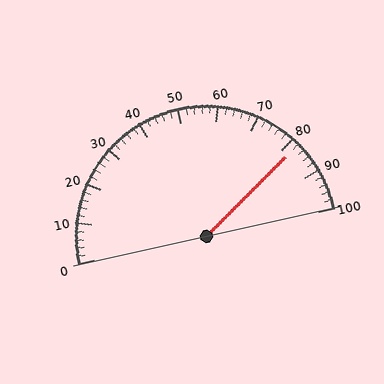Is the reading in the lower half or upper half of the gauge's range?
The reading is in the upper half of the range (0 to 100).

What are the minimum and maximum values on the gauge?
The gauge ranges from 0 to 100.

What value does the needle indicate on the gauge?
The needle indicates approximately 82.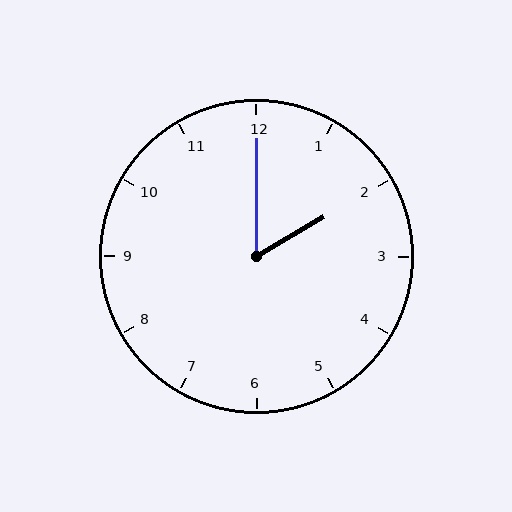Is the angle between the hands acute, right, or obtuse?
It is acute.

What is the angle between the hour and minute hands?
Approximately 60 degrees.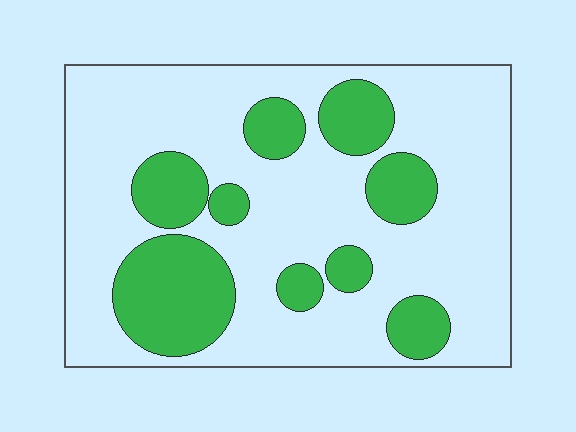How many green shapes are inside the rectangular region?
9.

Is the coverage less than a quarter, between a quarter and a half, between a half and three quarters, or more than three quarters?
Between a quarter and a half.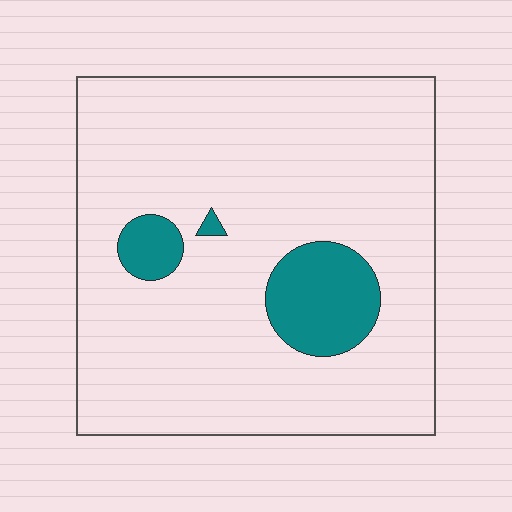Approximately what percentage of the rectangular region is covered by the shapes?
Approximately 10%.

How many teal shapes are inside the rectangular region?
3.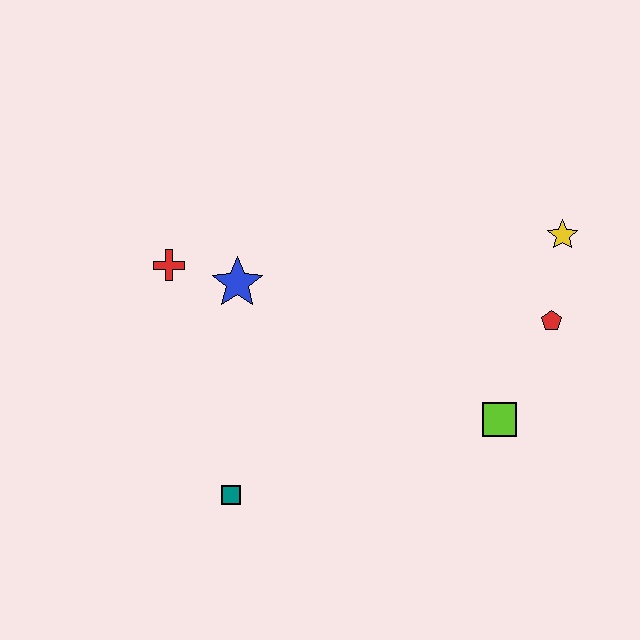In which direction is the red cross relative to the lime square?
The red cross is to the left of the lime square.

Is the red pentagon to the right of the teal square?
Yes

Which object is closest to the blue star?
The red cross is closest to the blue star.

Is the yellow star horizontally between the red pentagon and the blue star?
No